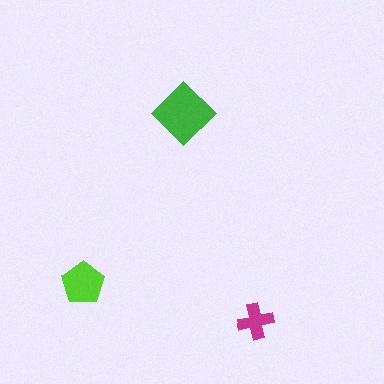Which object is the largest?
The green diamond.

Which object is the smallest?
The magenta cross.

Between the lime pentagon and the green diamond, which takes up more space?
The green diamond.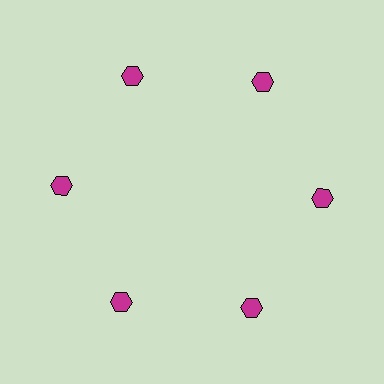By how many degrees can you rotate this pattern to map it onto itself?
The pattern maps onto itself every 60 degrees of rotation.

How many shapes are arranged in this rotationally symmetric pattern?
There are 6 shapes, arranged in 6 groups of 1.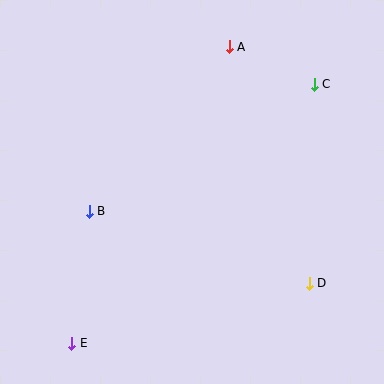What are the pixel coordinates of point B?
Point B is at (89, 211).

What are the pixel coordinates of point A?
Point A is at (229, 47).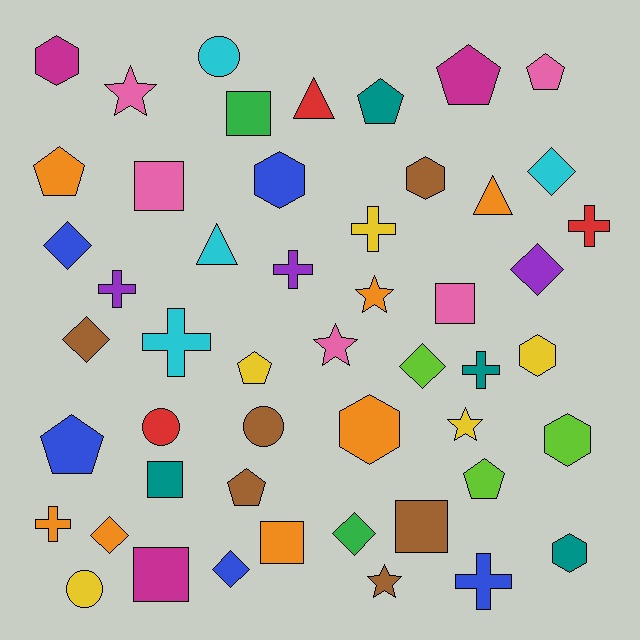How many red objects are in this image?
There are 3 red objects.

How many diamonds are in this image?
There are 8 diamonds.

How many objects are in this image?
There are 50 objects.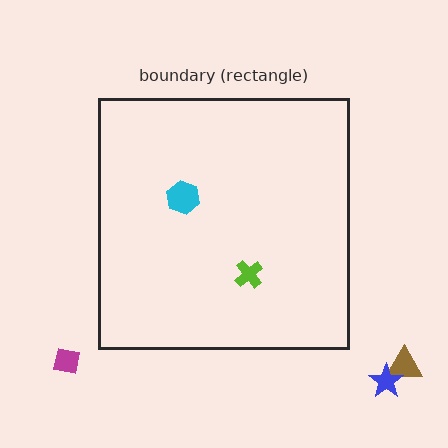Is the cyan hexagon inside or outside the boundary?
Inside.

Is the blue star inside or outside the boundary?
Outside.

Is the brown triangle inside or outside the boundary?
Outside.